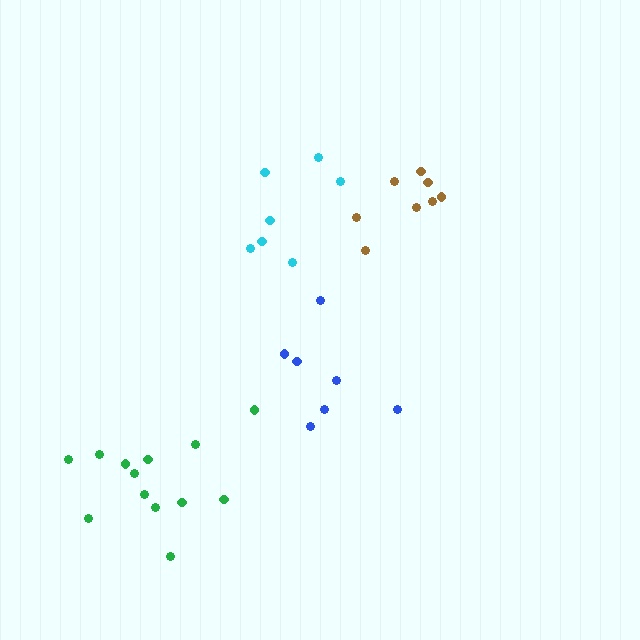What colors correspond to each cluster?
The clusters are colored: cyan, blue, green, brown.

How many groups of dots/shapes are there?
There are 4 groups.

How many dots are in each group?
Group 1: 7 dots, Group 2: 7 dots, Group 3: 13 dots, Group 4: 8 dots (35 total).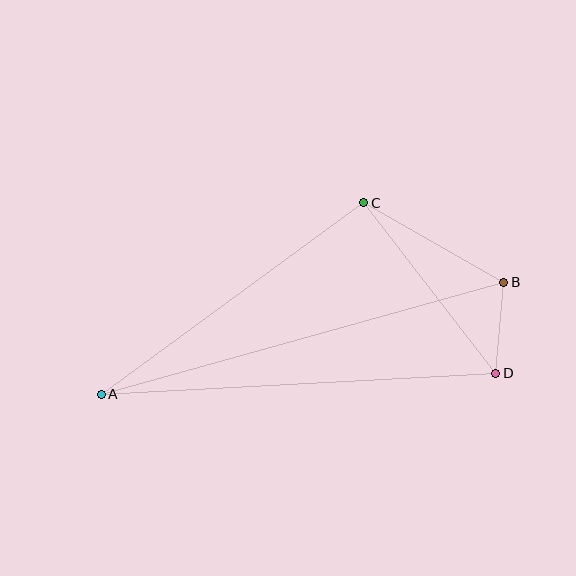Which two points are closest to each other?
Points B and D are closest to each other.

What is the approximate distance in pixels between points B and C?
The distance between B and C is approximately 161 pixels.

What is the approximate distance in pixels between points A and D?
The distance between A and D is approximately 395 pixels.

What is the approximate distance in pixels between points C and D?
The distance between C and D is approximately 216 pixels.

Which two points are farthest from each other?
Points A and B are farthest from each other.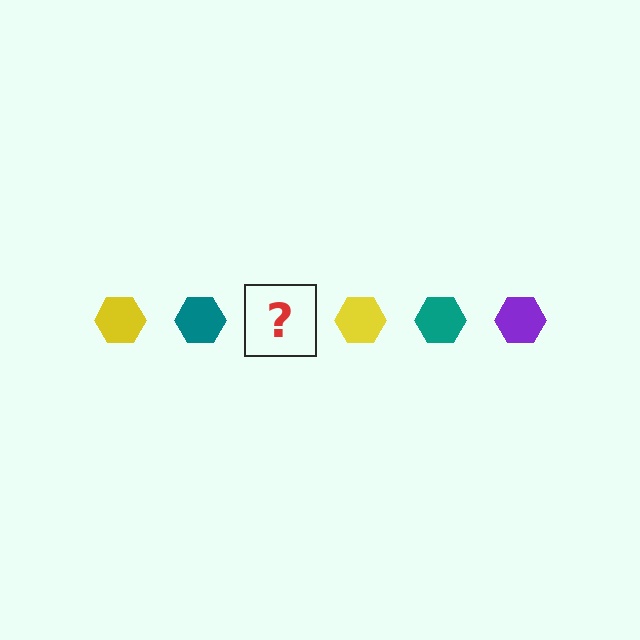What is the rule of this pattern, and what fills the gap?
The rule is that the pattern cycles through yellow, teal, purple hexagons. The gap should be filled with a purple hexagon.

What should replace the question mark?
The question mark should be replaced with a purple hexagon.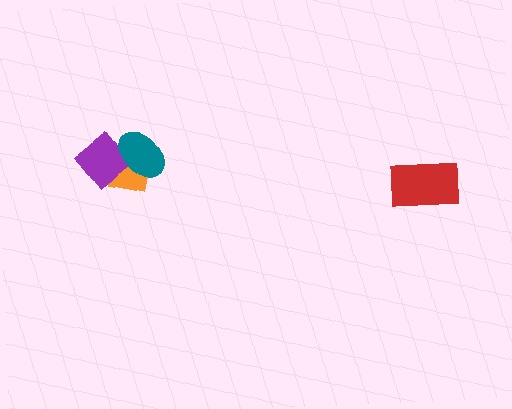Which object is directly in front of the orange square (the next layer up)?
The purple diamond is directly in front of the orange square.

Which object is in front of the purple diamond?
The teal ellipse is in front of the purple diamond.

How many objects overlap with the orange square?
2 objects overlap with the orange square.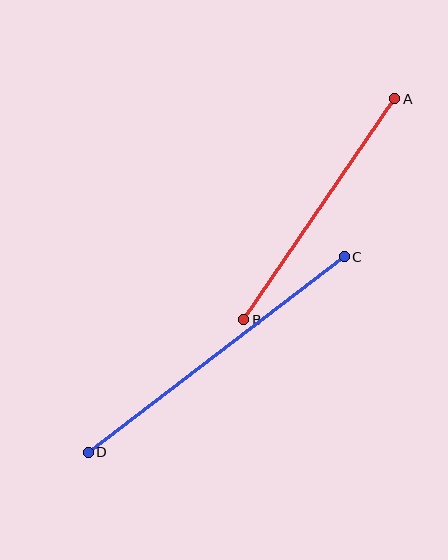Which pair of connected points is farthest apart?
Points C and D are farthest apart.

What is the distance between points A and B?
The distance is approximately 268 pixels.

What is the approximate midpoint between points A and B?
The midpoint is at approximately (319, 209) pixels.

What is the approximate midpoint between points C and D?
The midpoint is at approximately (216, 354) pixels.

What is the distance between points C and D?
The distance is approximately 322 pixels.